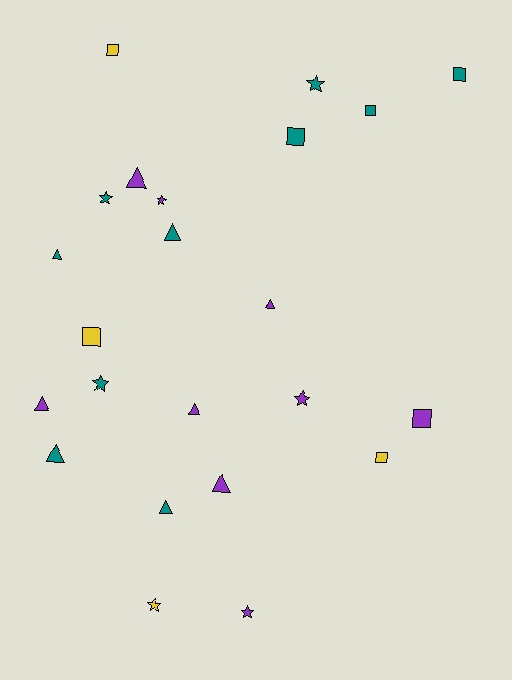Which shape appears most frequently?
Triangle, with 9 objects.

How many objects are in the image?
There are 23 objects.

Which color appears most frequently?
Teal, with 10 objects.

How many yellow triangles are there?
There are no yellow triangles.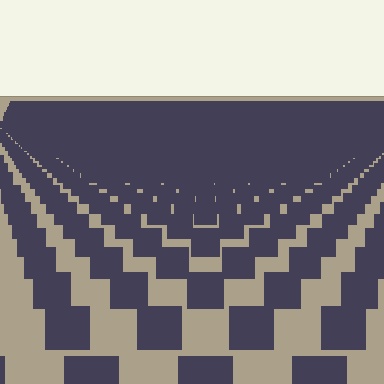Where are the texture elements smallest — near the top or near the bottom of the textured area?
Near the top.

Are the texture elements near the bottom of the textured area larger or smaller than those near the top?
Larger. Near the bottom, elements are closer to the viewer and appear at a bigger on-screen size.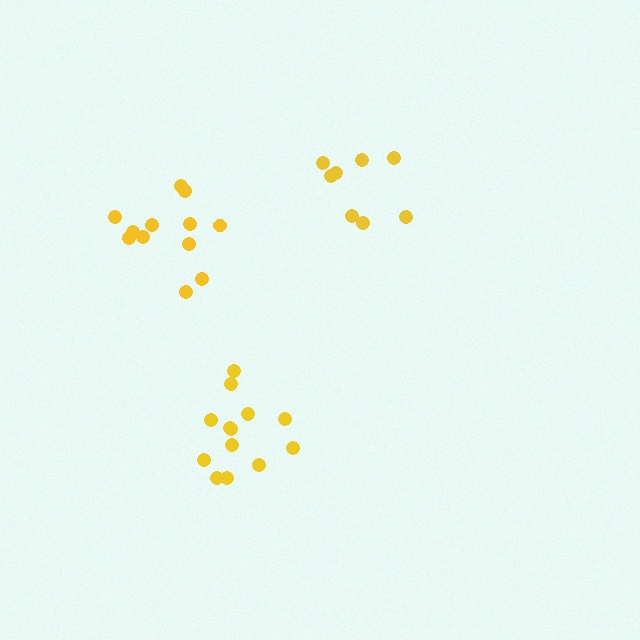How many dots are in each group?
Group 1: 13 dots, Group 2: 8 dots, Group 3: 12 dots (33 total).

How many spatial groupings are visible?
There are 3 spatial groupings.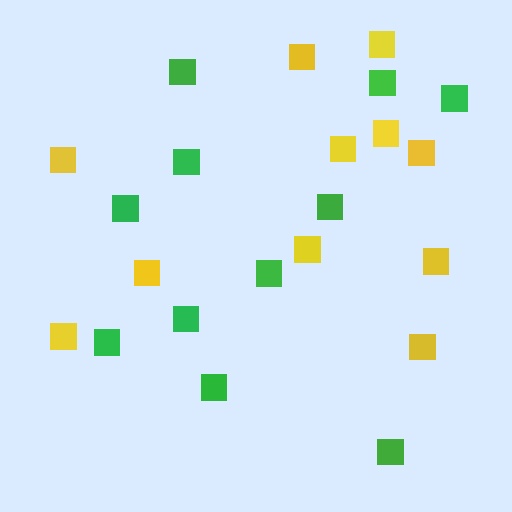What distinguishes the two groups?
There are 2 groups: one group of green squares (11) and one group of yellow squares (11).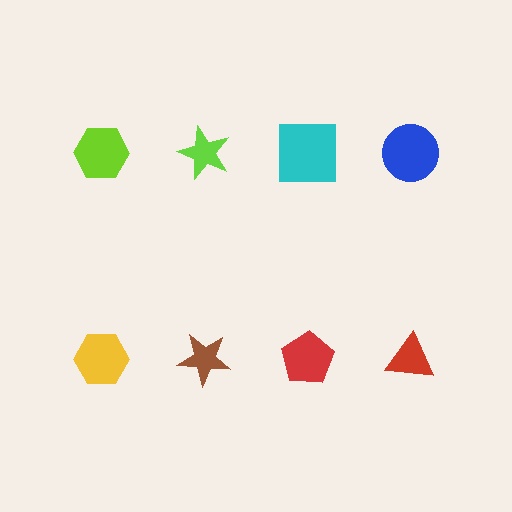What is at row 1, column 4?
A blue circle.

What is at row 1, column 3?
A cyan square.